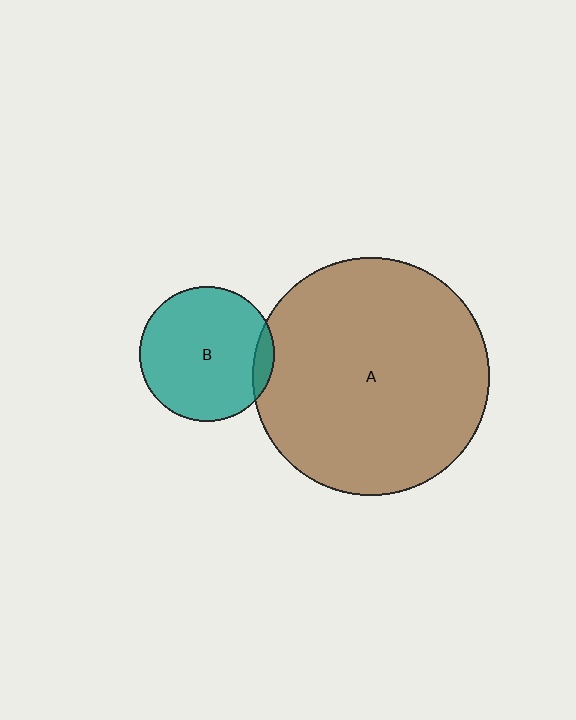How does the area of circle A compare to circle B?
Approximately 3.1 times.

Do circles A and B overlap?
Yes.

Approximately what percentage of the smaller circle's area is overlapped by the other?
Approximately 10%.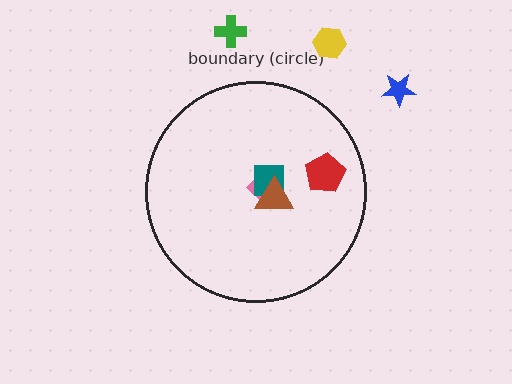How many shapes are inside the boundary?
4 inside, 3 outside.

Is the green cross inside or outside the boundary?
Outside.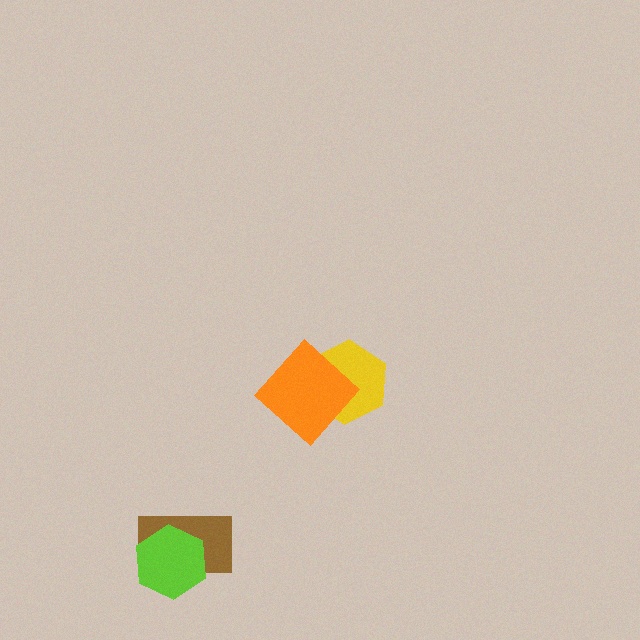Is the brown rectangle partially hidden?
Yes, it is partially covered by another shape.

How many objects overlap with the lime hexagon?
1 object overlaps with the lime hexagon.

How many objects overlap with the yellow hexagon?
1 object overlaps with the yellow hexagon.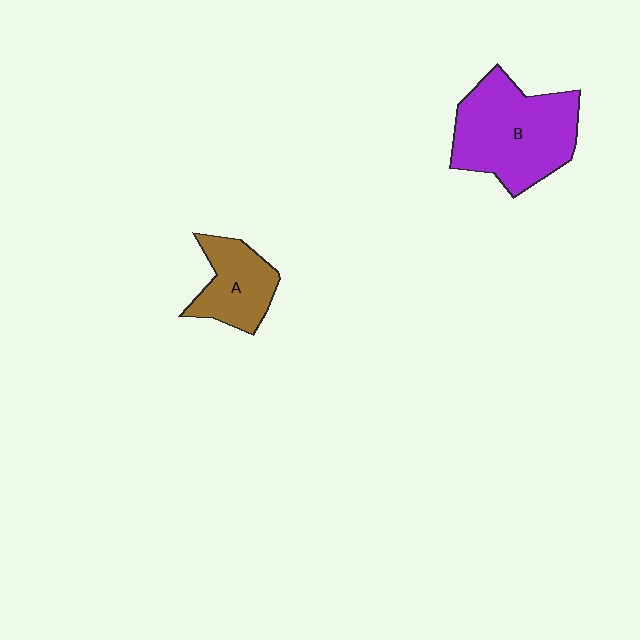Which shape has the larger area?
Shape B (purple).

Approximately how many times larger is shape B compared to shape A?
Approximately 1.9 times.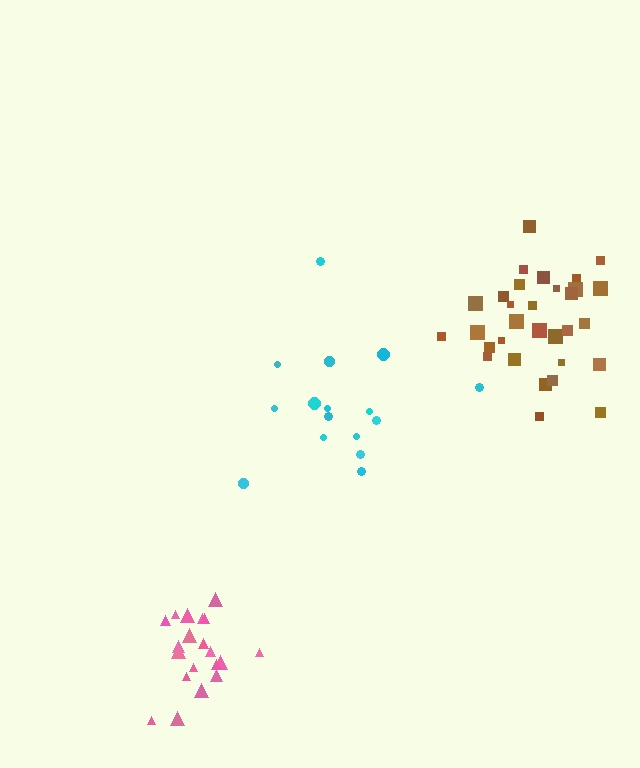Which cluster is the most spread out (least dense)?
Cyan.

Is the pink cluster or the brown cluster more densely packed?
Pink.